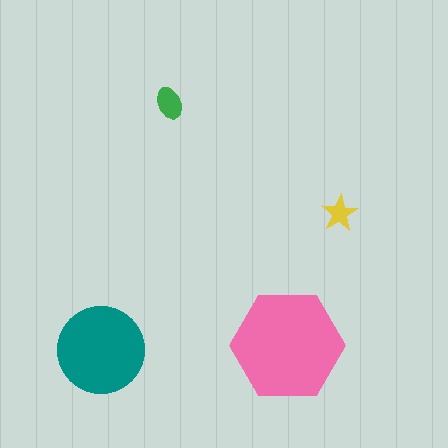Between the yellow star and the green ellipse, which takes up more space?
The green ellipse.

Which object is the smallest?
The yellow star.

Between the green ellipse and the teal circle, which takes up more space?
The teal circle.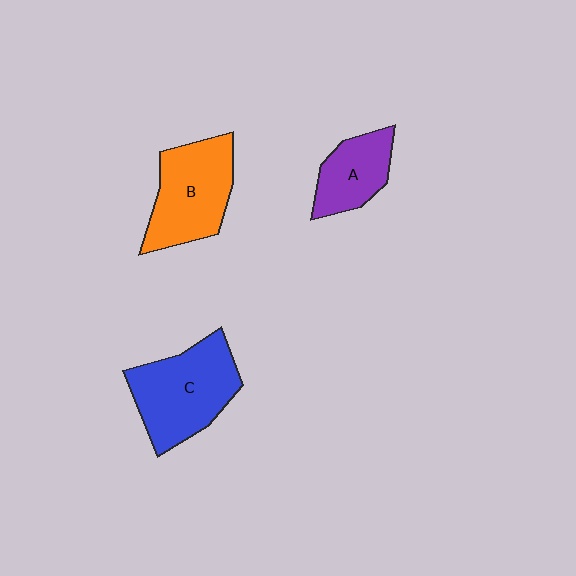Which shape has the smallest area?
Shape A (purple).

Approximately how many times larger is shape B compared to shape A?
Approximately 1.6 times.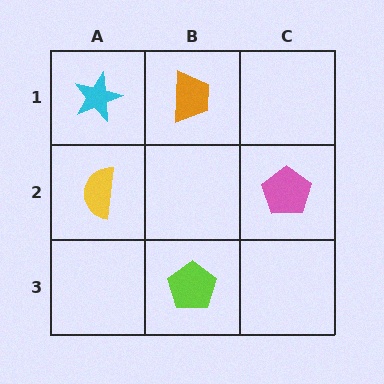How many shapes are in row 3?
1 shape.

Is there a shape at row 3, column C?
No, that cell is empty.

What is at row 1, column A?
A cyan star.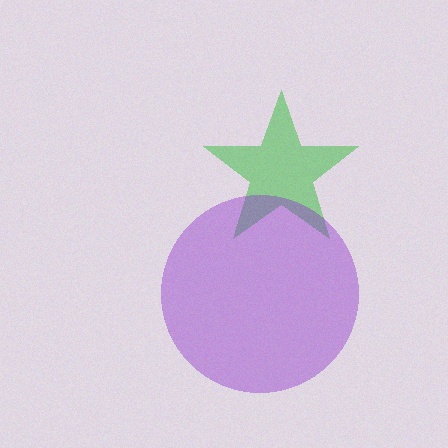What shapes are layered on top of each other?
The layered shapes are: a green star, a purple circle.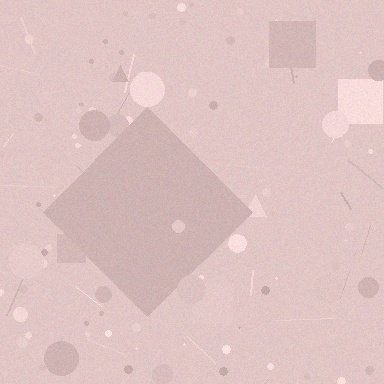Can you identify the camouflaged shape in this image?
The camouflaged shape is a diamond.